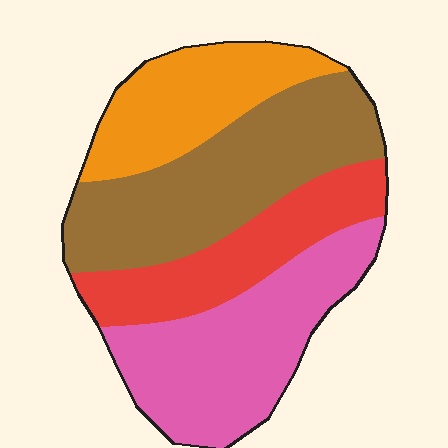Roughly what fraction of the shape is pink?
Pink covers 29% of the shape.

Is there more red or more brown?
Brown.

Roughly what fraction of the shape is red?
Red covers around 20% of the shape.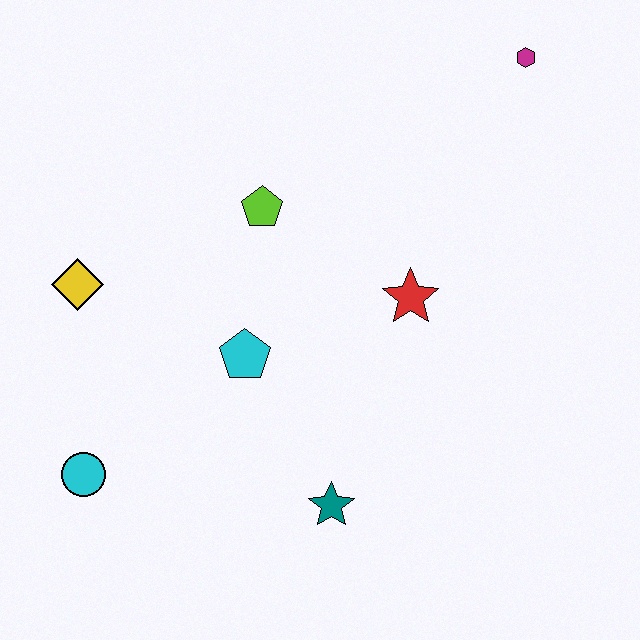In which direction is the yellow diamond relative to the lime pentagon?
The yellow diamond is to the left of the lime pentagon.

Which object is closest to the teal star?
The cyan pentagon is closest to the teal star.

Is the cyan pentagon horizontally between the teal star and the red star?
No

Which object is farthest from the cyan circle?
The magenta hexagon is farthest from the cyan circle.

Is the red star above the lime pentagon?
No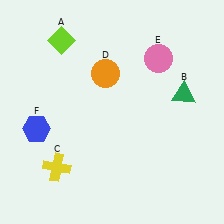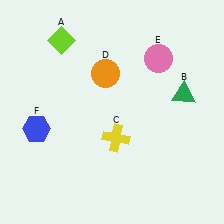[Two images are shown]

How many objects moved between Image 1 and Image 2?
1 object moved between the two images.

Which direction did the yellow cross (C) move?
The yellow cross (C) moved right.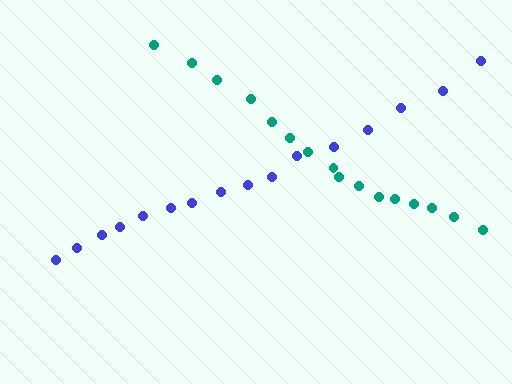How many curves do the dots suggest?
There are 2 distinct paths.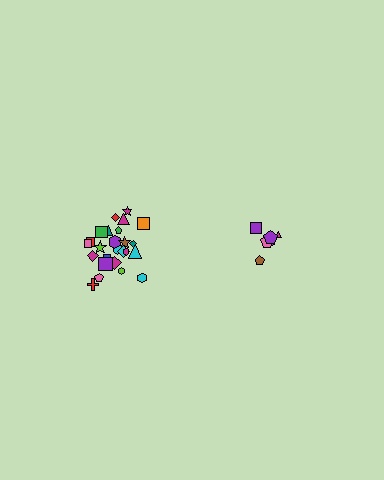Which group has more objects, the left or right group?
The left group.